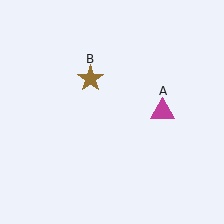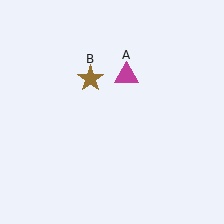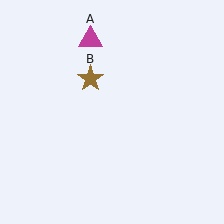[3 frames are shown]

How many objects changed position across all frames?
1 object changed position: magenta triangle (object A).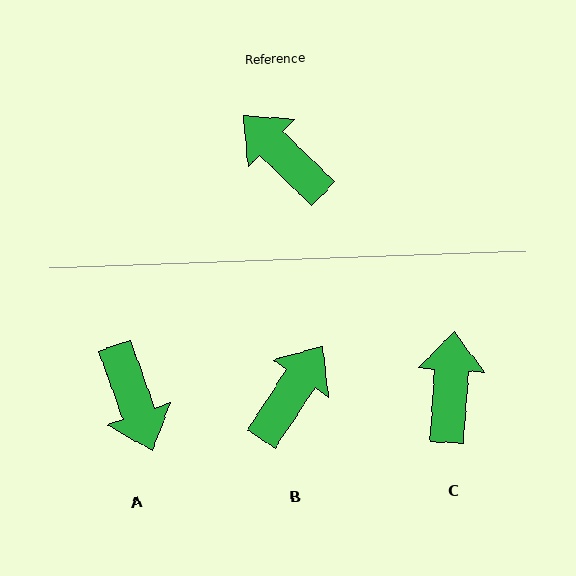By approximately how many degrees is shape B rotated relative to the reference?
Approximately 79 degrees clockwise.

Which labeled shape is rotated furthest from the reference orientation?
A, about 154 degrees away.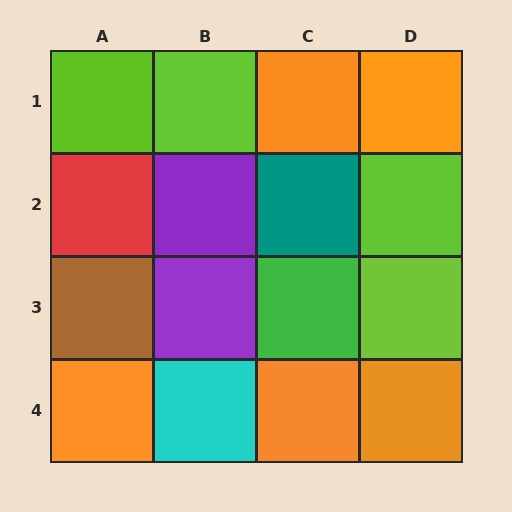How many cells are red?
1 cell is red.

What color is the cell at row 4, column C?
Orange.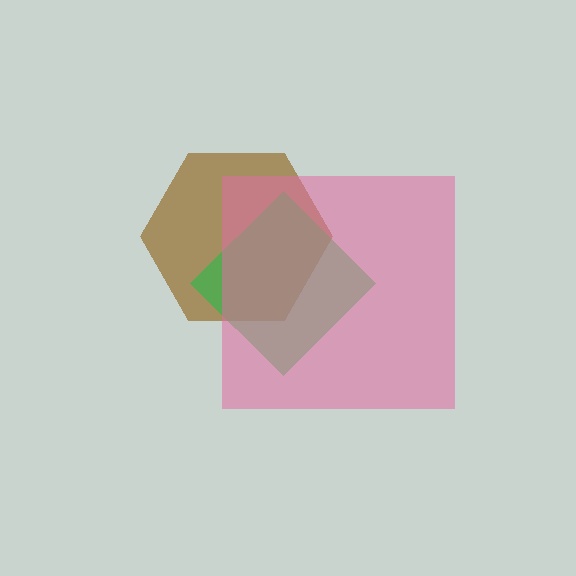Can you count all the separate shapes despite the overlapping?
Yes, there are 3 separate shapes.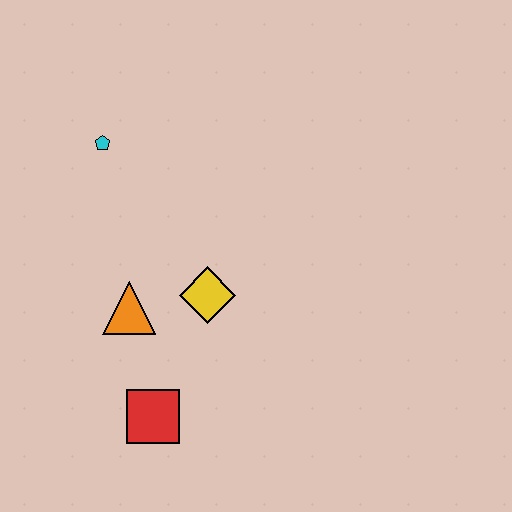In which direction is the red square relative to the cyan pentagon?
The red square is below the cyan pentagon.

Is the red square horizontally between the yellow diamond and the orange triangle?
Yes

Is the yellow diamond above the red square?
Yes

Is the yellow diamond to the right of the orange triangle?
Yes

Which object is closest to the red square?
The orange triangle is closest to the red square.